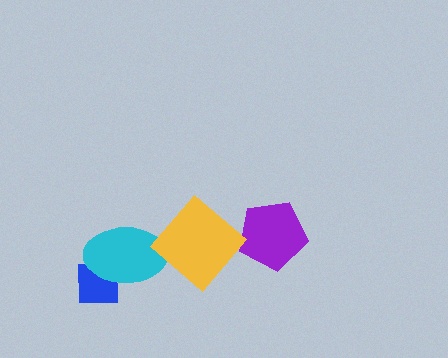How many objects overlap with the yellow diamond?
0 objects overlap with the yellow diamond.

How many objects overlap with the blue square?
1 object overlaps with the blue square.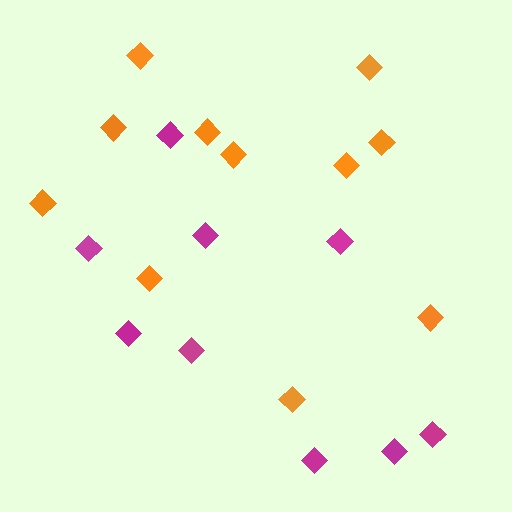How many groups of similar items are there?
There are 2 groups: one group of magenta diamonds (9) and one group of orange diamonds (11).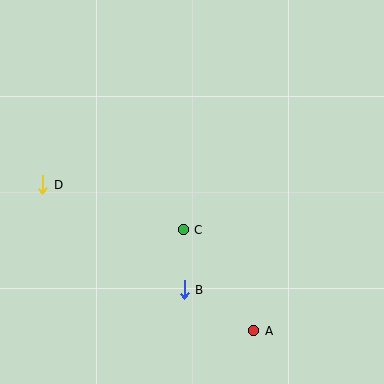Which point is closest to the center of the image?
Point C at (183, 230) is closest to the center.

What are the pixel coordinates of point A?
Point A is at (254, 331).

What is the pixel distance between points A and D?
The distance between A and D is 257 pixels.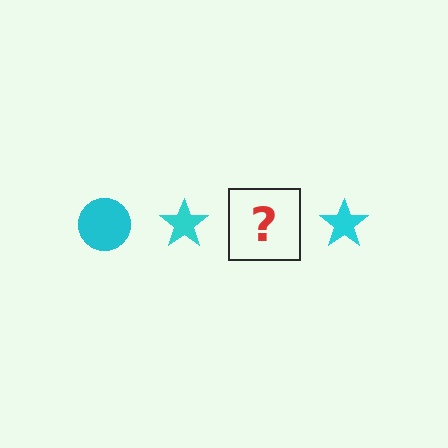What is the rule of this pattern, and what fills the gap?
The rule is that the pattern cycles through circle, star shapes in cyan. The gap should be filled with a cyan circle.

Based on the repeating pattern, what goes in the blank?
The blank should be a cyan circle.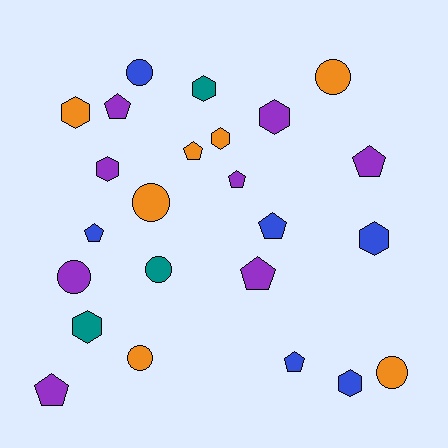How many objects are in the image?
There are 24 objects.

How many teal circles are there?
There is 1 teal circle.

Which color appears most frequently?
Purple, with 8 objects.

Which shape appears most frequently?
Pentagon, with 9 objects.